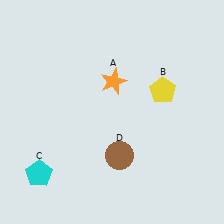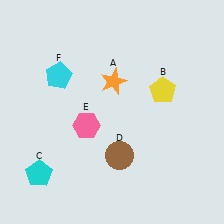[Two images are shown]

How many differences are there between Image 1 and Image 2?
There are 2 differences between the two images.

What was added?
A pink hexagon (E), a cyan pentagon (F) were added in Image 2.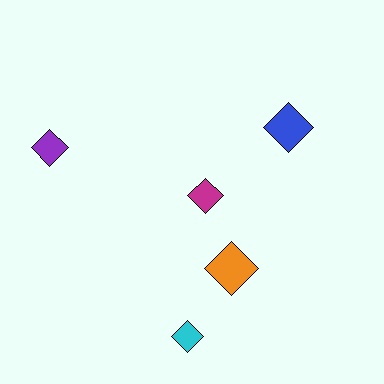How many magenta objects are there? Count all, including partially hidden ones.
There is 1 magenta object.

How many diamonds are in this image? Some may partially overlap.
There are 5 diamonds.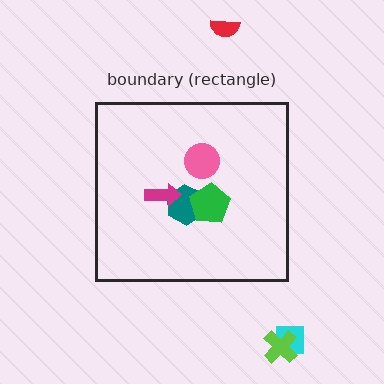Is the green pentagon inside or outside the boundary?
Inside.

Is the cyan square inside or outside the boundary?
Outside.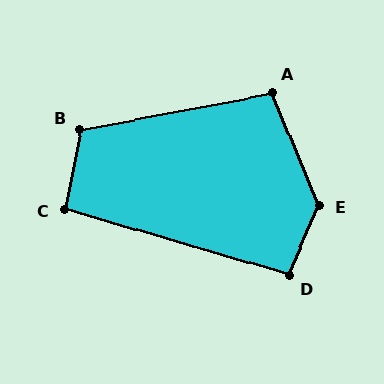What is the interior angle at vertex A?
Approximately 101 degrees (obtuse).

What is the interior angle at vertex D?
Approximately 97 degrees (obtuse).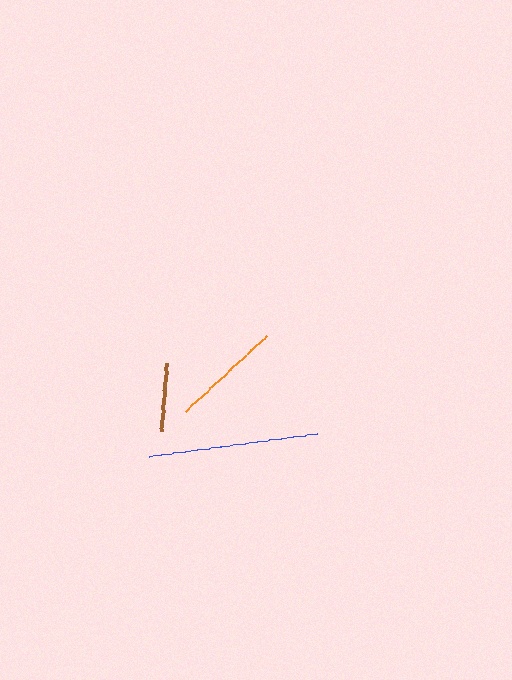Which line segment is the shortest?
The brown line is the shortest at approximately 69 pixels.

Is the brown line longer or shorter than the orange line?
The orange line is longer than the brown line.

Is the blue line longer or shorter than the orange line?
The blue line is longer than the orange line.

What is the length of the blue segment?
The blue segment is approximately 169 pixels long.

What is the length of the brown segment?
The brown segment is approximately 69 pixels long.